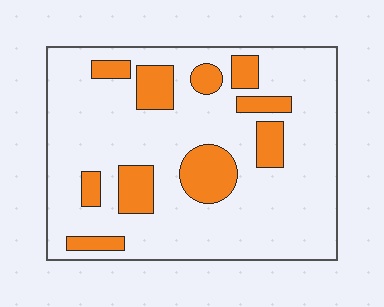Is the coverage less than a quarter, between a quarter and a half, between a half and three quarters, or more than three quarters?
Less than a quarter.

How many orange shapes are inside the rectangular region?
10.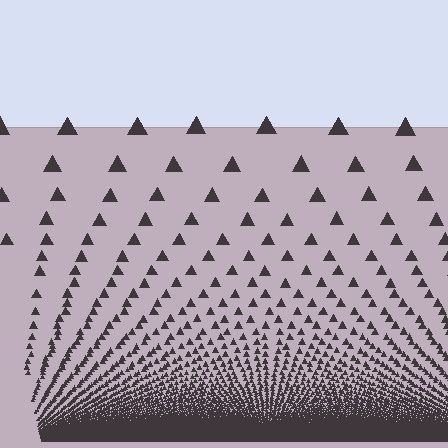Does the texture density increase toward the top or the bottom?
Density increases toward the bottom.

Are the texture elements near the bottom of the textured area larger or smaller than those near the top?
Smaller. The gradient is inverted — elements near the bottom are smaller and denser.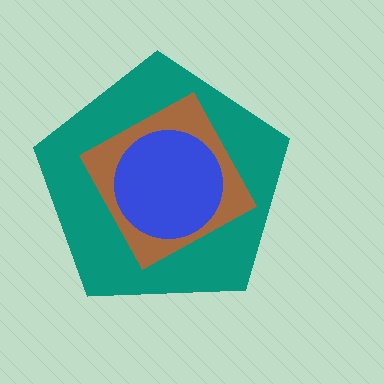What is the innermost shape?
The blue circle.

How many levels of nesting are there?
3.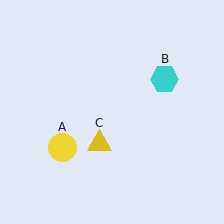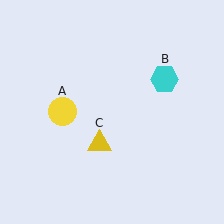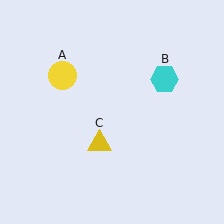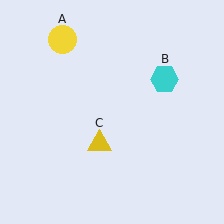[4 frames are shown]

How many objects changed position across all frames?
1 object changed position: yellow circle (object A).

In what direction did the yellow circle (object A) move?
The yellow circle (object A) moved up.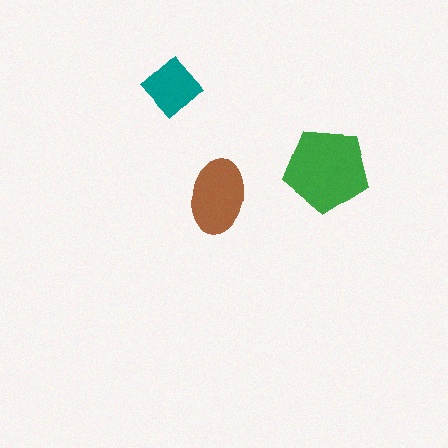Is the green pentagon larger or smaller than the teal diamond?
Larger.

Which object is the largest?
The green pentagon.